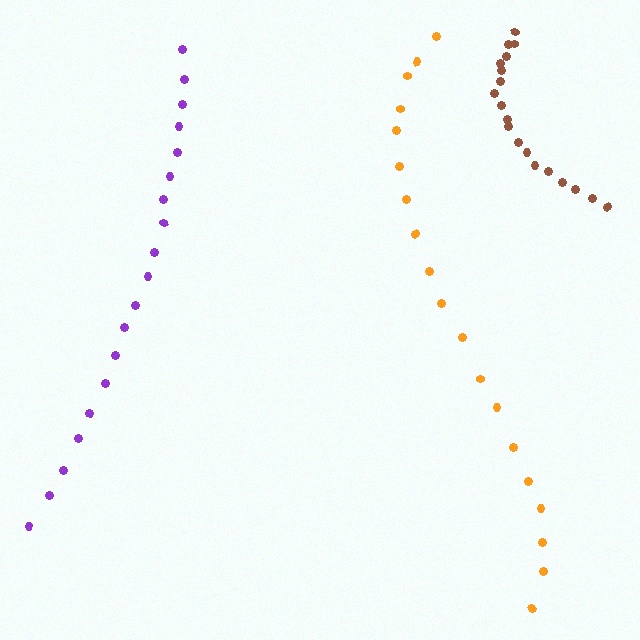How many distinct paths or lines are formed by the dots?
There are 3 distinct paths.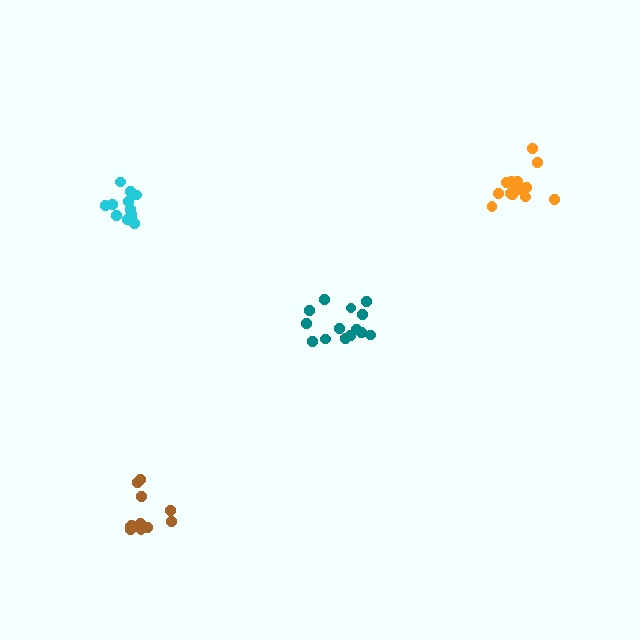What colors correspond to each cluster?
The clusters are colored: cyan, orange, teal, brown.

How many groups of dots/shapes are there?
There are 4 groups.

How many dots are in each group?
Group 1: 12 dots, Group 2: 14 dots, Group 3: 14 dots, Group 4: 11 dots (51 total).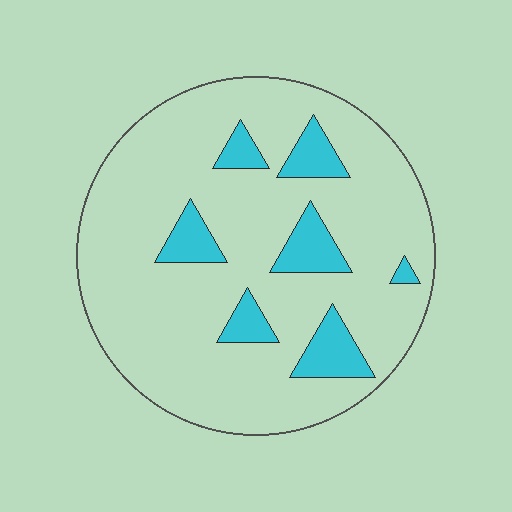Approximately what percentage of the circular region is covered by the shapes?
Approximately 15%.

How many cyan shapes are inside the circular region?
7.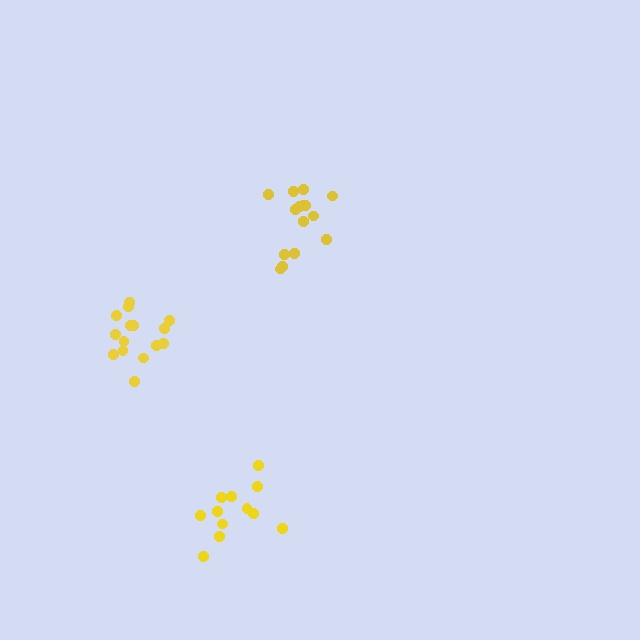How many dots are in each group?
Group 1: 15 dots, Group 2: 15 dots, Group 3: 12 dots (42 total).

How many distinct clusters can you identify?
There are 3 distinct clusters.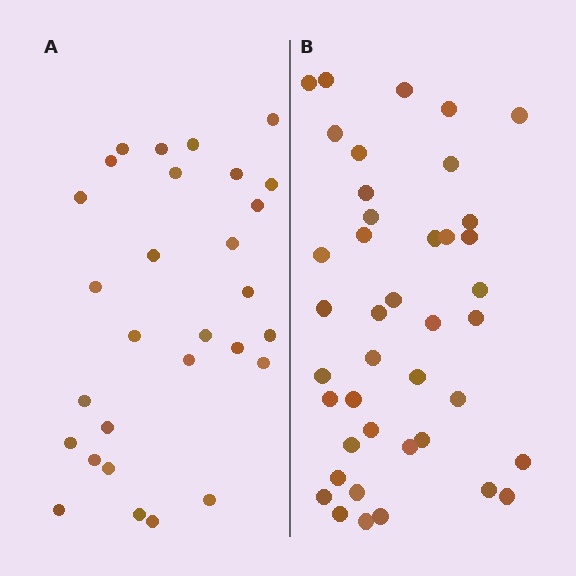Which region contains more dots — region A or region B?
Region B (the right region) has more dots.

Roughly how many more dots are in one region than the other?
Region B has roughly 12 or so more dots than region A.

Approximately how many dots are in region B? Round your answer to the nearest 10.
About 40 dots. (The exact count is 41, which rounds to 40.)